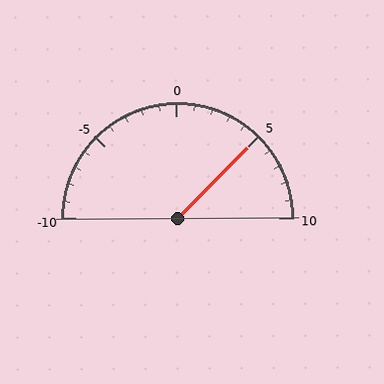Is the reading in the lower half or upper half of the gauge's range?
The reading is in the upper half of the range (-10 to 10).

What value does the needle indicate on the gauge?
The needle indicates approximately 5.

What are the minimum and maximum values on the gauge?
The gauge ranges from -10 to 10.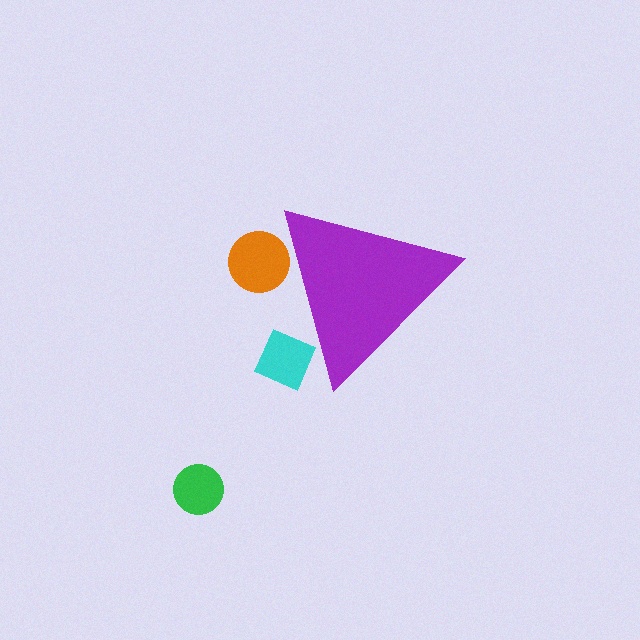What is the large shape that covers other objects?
A purple triangle.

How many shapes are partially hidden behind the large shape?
2 shapes are partially hidden.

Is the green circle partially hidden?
No, the green circle is fully visible.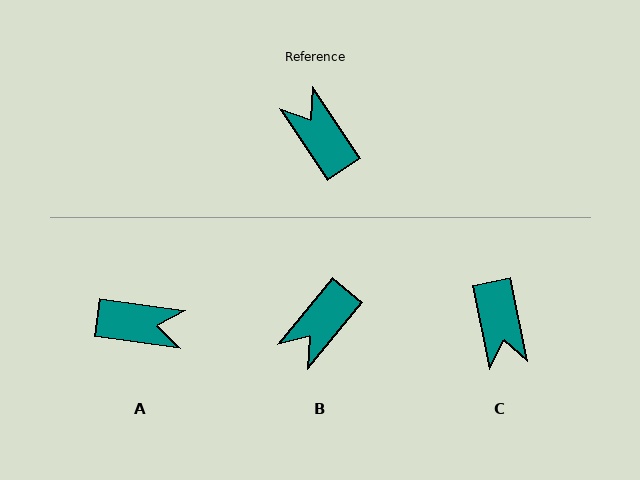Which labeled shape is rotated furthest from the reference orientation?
C, about 158 degrees away.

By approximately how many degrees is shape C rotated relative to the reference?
Approximately 158 degrees counter-clockwise.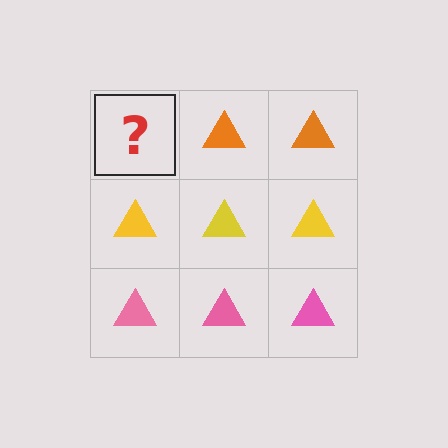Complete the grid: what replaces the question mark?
The question mark should be replaced with an orange triangle.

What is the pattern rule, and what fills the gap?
The rule is that each row has a consistent color. The gap should be filled with an orange triangle.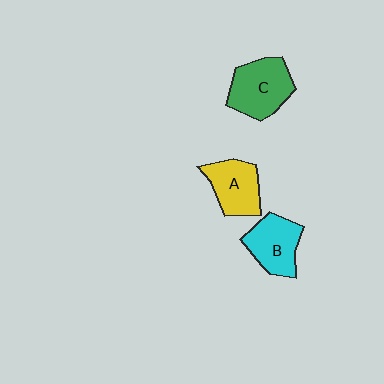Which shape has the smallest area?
Shape A (yellow).